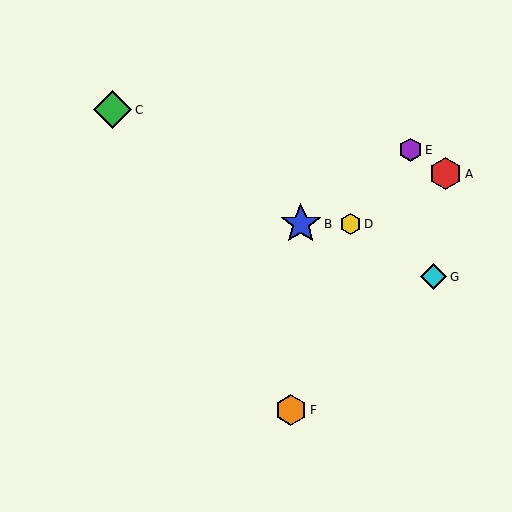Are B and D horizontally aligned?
Yes, both are at y≈224.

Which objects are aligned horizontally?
Objects B, D are aligned horizontally.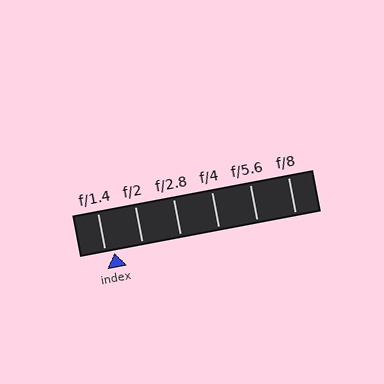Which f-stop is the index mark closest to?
The index mark is closest to f/1.4.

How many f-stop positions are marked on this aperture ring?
There are 6 f-stop positions marked.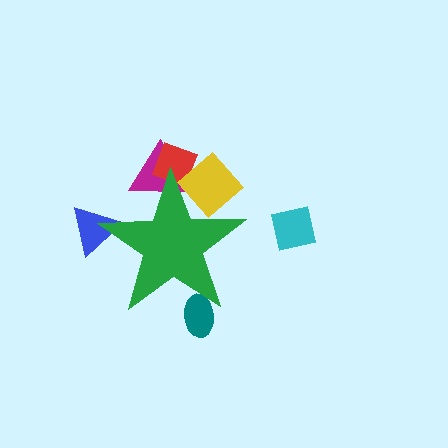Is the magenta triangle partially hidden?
Yes, the magenta triangle is partially hidden behind the green star.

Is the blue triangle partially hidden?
Yes, the blue triangle is partially hidden behind the green star.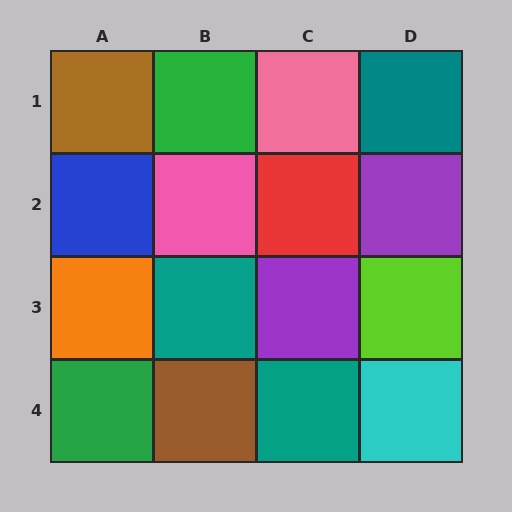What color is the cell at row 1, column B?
Green.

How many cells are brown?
2 cells are brown.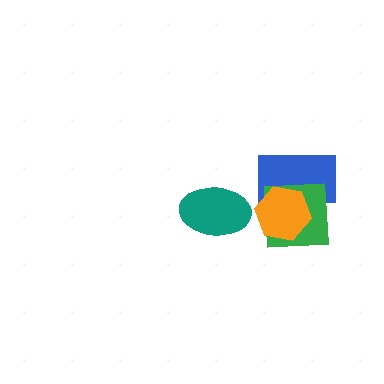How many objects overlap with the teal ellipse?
0 objects overlap with the teal ellipse.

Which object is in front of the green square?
The orange hexagon is in front of the green square.